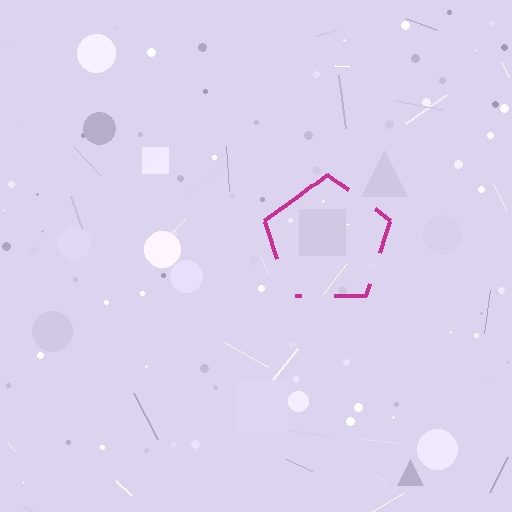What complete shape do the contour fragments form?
The contour fragments form a pentagon.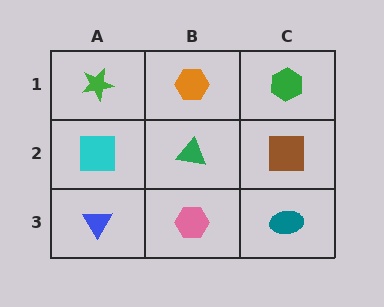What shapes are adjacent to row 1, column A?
A cyan square (row 2, column A), an orange hexagon (row 1, column B).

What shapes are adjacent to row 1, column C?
A brown square (row 2, column C), an orange hexagon (row 1, column B).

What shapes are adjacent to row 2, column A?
A green star (row 1, column A), a blue triangle (row 3, column A), a green triangle (row 2, column B).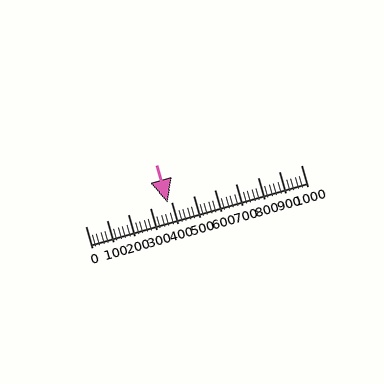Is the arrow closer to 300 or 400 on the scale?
The arrow is closer to 400.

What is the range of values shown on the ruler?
The ruler shows values from 0 to 1000.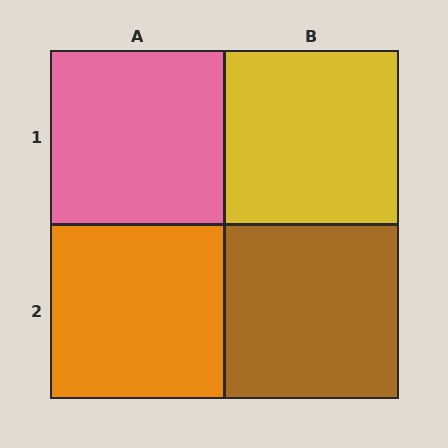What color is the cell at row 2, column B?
Brown.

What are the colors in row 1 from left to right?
Pink, yellow.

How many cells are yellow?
1 cell is yellow.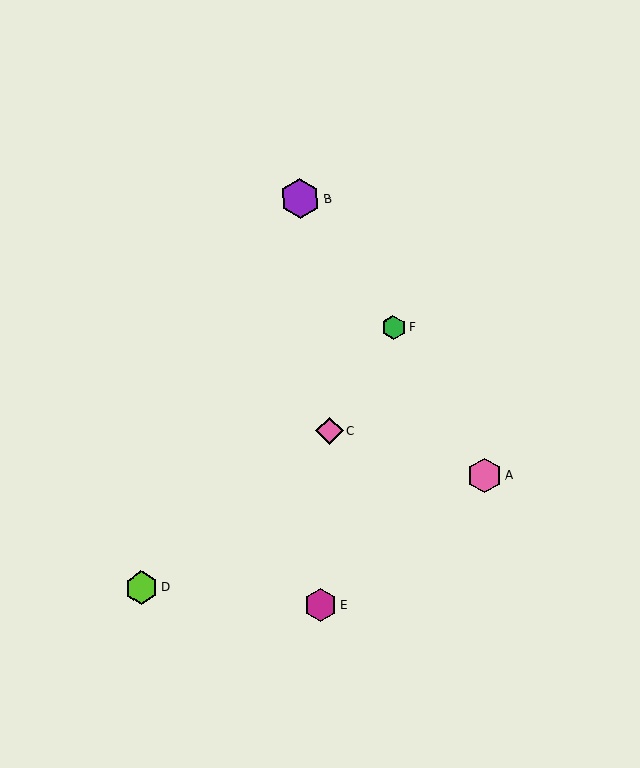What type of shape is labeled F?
Shape F is a green hexagon.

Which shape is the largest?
The purple hexagon (labeled B) is the largest.